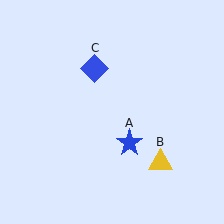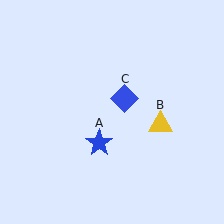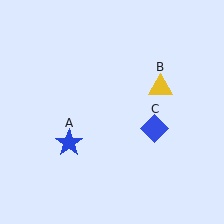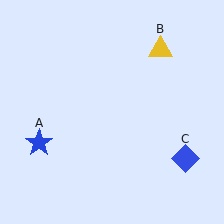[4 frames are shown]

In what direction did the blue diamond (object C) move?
The blue diamond (object C) moved down and to the right.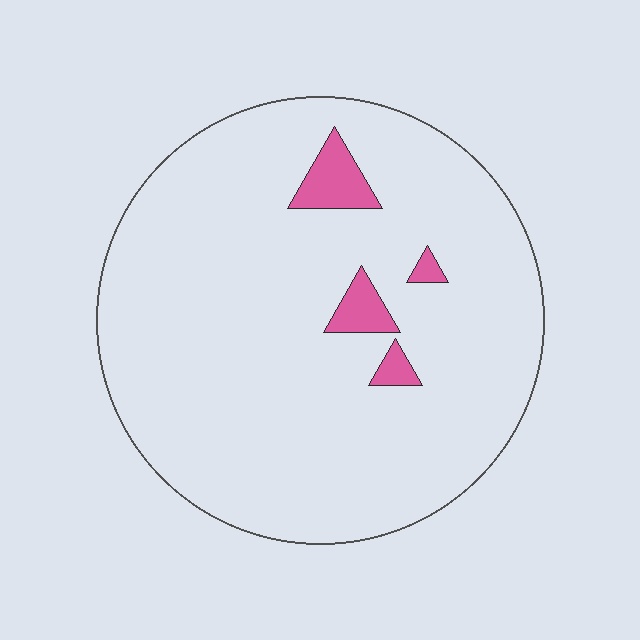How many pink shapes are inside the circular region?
4.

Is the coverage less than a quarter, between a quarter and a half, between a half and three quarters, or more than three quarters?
Less than a quarter.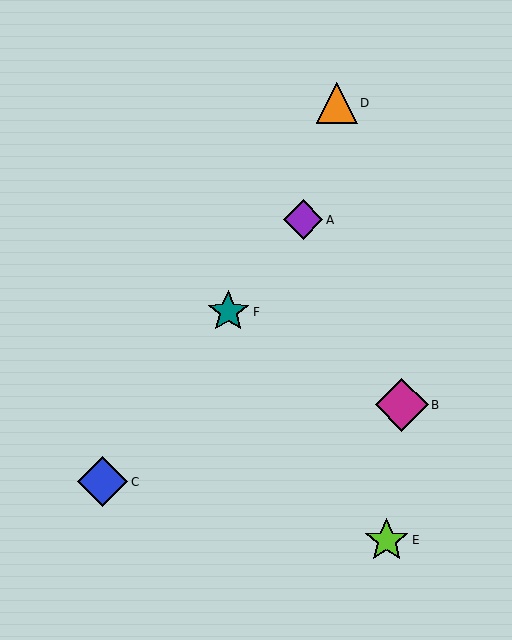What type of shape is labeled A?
Shape A is a purple diamond.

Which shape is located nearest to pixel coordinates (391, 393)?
The magenta diamond (labeled B) at (402, 405) is nearest to that location.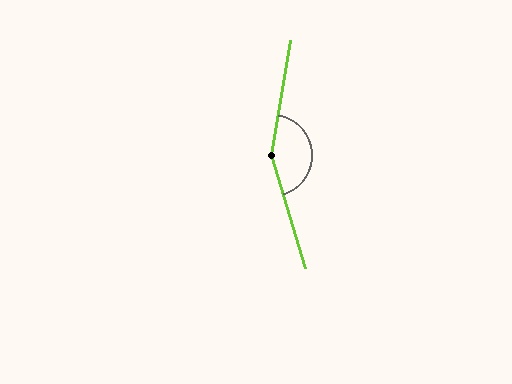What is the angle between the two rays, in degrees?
Approximately 154 degrees.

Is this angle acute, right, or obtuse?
It is obtuse.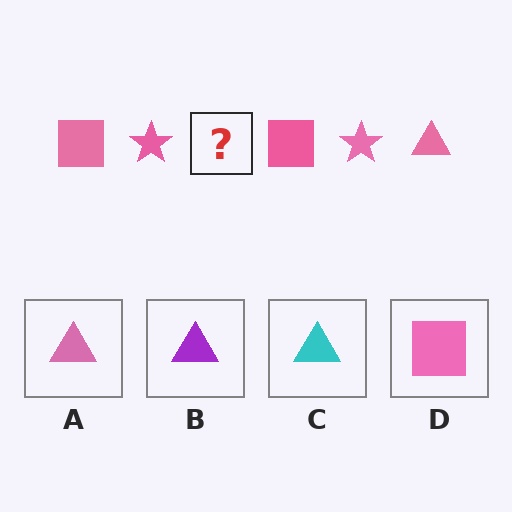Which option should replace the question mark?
Option A.